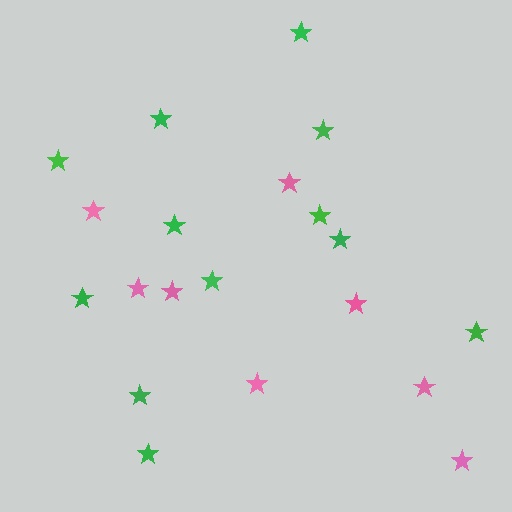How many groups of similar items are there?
There are 2 groups: one group of pink stars (8) and one group of green stars (12).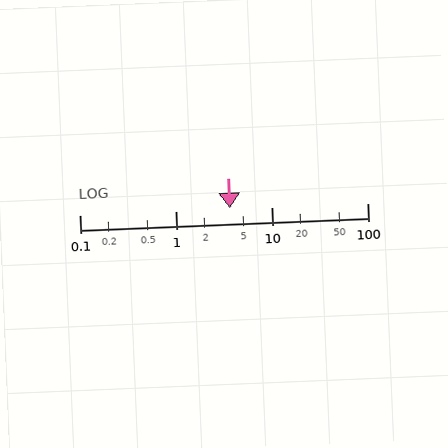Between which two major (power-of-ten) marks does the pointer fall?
The pointer is between 1 and 10.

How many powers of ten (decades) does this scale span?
The scale spans 3 decades, from 0.1 to 100.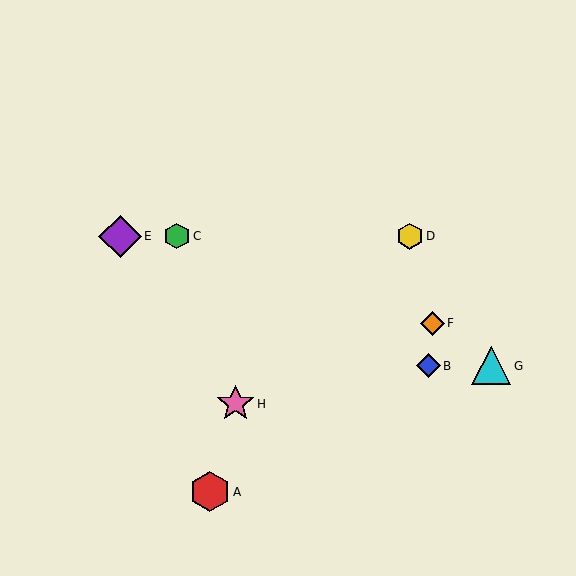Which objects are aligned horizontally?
Objects C, D, E are aligned horizontally.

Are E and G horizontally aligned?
No, E is at y≈236 and G is at y≈366.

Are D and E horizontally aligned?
Yes, both are at y≈236.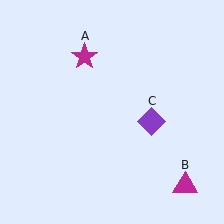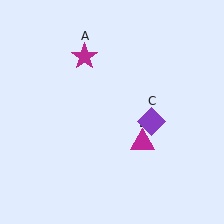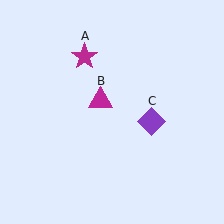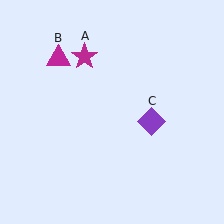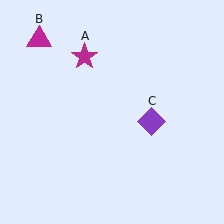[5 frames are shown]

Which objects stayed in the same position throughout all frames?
Magenta star (object A) and purple diamond (object C) remained stationary.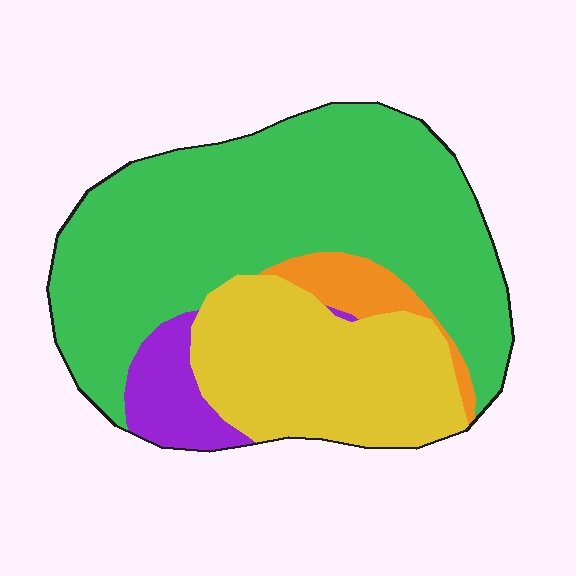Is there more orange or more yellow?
Yellow.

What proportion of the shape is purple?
Purple takes up less than a sixth of the shape.